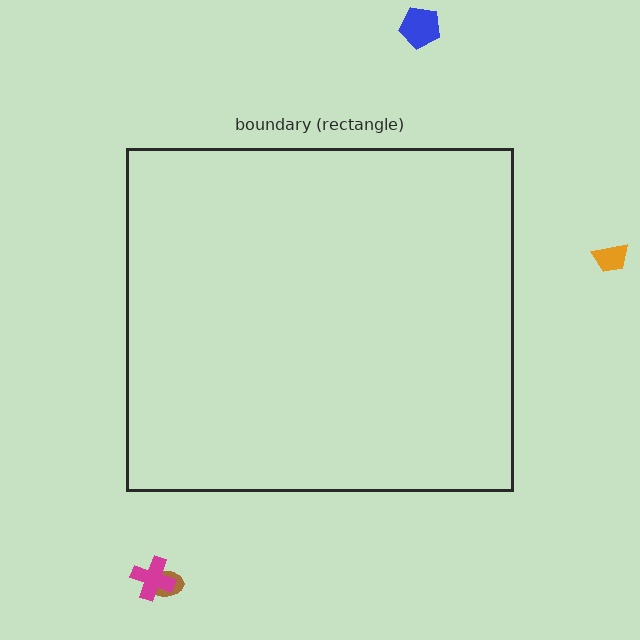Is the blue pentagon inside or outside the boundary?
Outside.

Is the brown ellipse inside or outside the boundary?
Outside.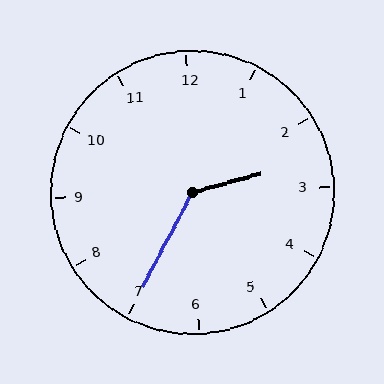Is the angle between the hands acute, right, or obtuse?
It is obtuse.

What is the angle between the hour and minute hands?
Approximately 132 degrees.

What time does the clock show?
2:35.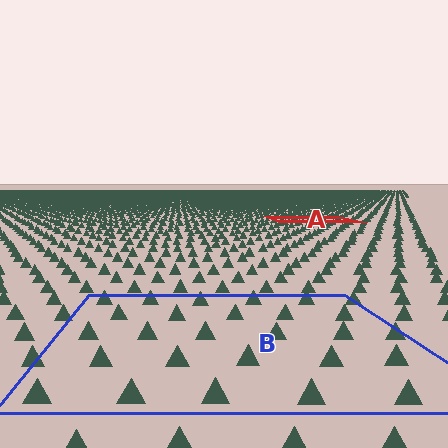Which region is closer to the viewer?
Region B is closer. The texture elements there are larger and more spread out.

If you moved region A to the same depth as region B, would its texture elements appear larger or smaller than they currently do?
They would appear larger. At a closer depth, the same texture elements are projected at a bigger on-screen size.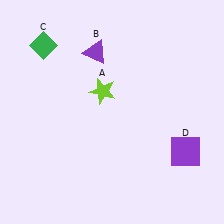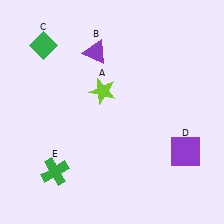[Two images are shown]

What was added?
A green cross (E) was added in Image 2.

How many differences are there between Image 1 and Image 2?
There is 1 difference between the two images.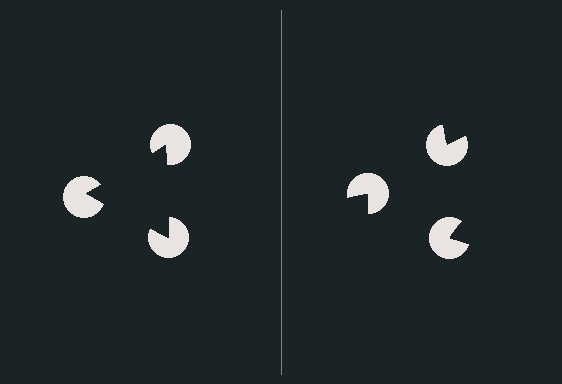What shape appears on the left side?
An illusory triangle.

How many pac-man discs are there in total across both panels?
6 — 3 on each side.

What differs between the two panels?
The pac-man discs are positioned identically on both sides; only the wedge orientations differ. On the left they align to a triangle; on the right they are misaligned.